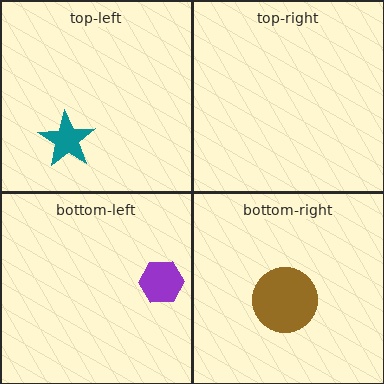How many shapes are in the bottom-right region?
1.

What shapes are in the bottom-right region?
The brown circle.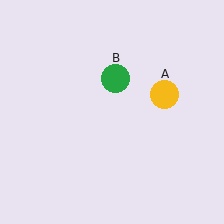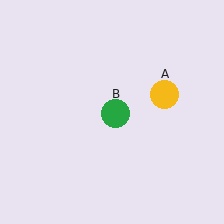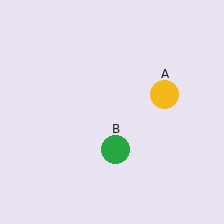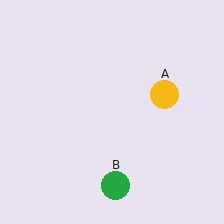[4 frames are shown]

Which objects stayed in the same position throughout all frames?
Yellow circle (object A) remained stationary.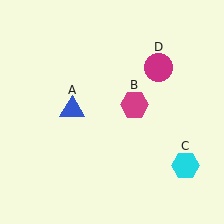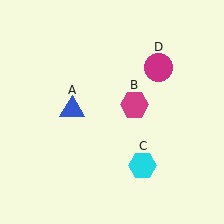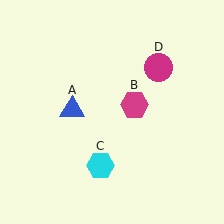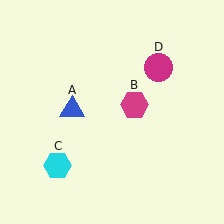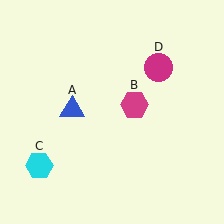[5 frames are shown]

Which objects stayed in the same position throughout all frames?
Blue triangle (object A) and magenta hexagon (object B) and magenta circle (object D) remained stationary.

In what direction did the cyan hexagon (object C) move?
The cyan hexagon (object C) moved left.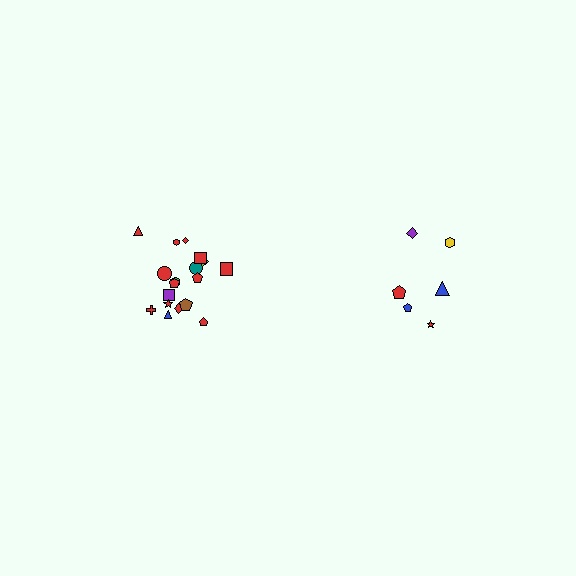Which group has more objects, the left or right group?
The left group.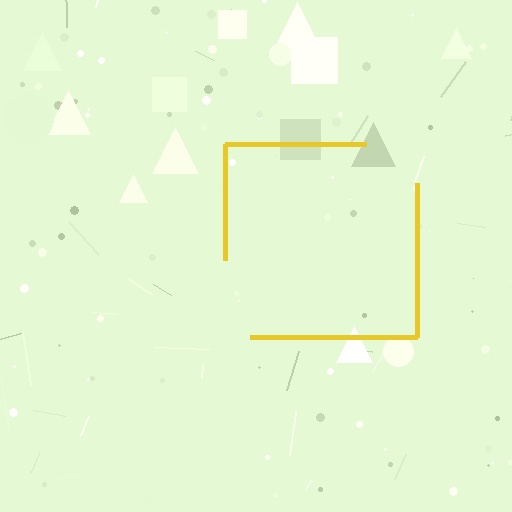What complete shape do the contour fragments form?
The contour fragments form a square.